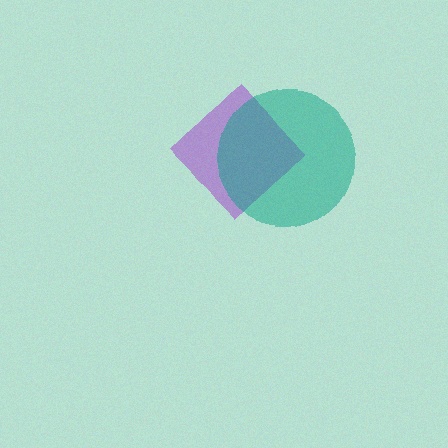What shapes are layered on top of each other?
The layered shapes are: a purple diamond, a teal circle.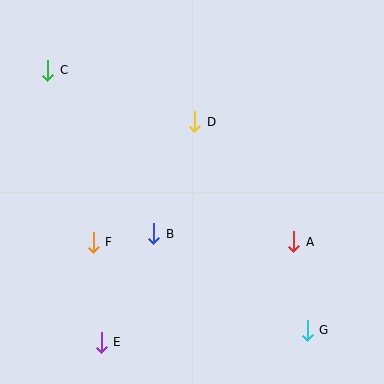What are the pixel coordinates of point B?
Point B is at (154, 234).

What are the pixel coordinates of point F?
Point F is at (93, 242).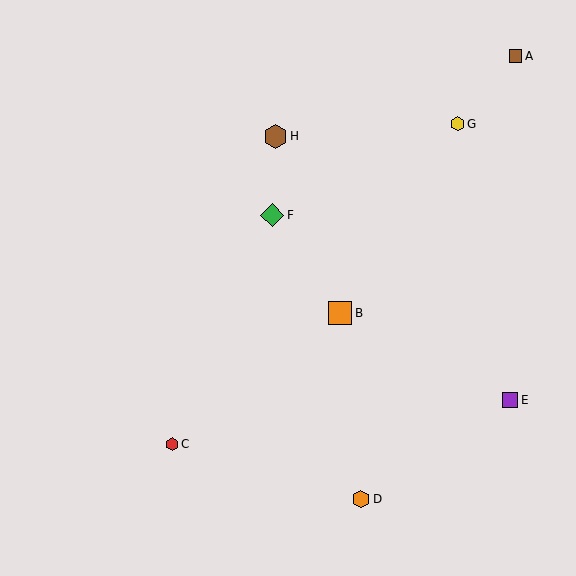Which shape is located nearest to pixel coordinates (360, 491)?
The orange hexagon (labeled D) at (361, 499) is nearest to that location.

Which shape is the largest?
The orange square (labeled B) is the largest.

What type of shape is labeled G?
Shape G is a yellow hexagon.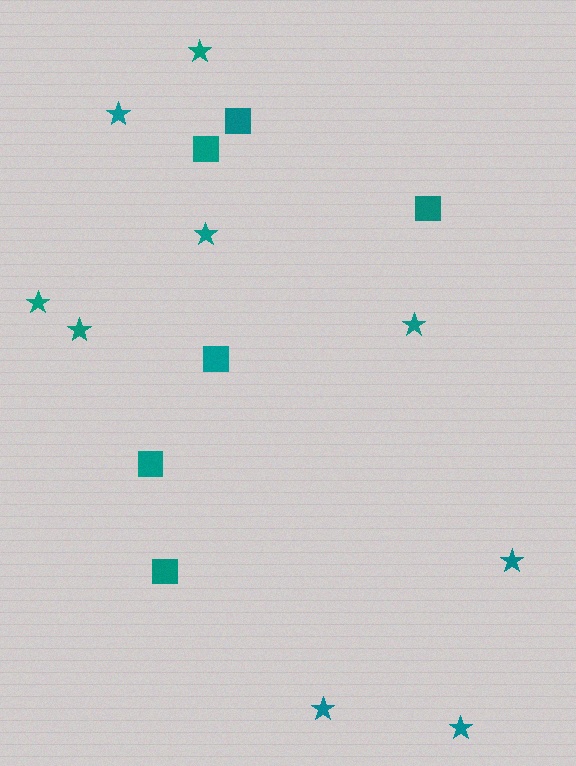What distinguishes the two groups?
There are 2 groups: one group of squares (6) and one group of stars (9).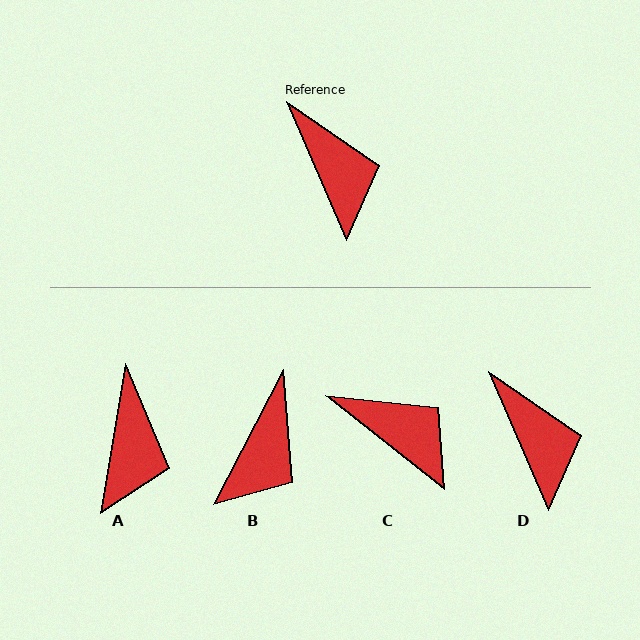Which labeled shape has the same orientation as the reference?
D.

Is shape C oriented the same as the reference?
No, it is off by about 28 degrees.